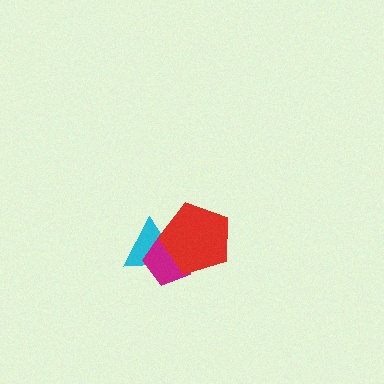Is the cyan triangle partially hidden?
Yes, it is partially covered by another shape.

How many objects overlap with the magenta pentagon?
2 objects overlap with the magenta pentagon.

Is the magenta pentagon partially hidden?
Yes, it is partially covered by another shape.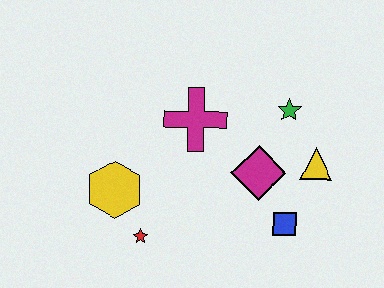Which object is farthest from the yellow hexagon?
The yellow triangle is farthest from the yellow hexagon.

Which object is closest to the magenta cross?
The magenta diamond is closest to the magenta cross.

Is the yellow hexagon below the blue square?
No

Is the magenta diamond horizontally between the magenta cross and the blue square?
Yes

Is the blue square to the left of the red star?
No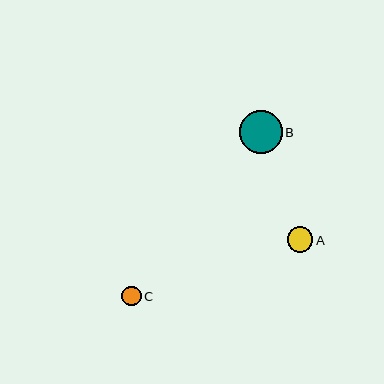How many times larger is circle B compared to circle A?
Circle B is approximately 1.6 times the size of circle A.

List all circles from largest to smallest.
From largest to smallest: B, A, C.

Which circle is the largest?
Circle B is the largest with a size of approximately 43 pixels.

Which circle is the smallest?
Circle C is the smallest with a size of approximately 20 pixels.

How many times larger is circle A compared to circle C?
Circle A is approximately 1.3 times the size of circle C.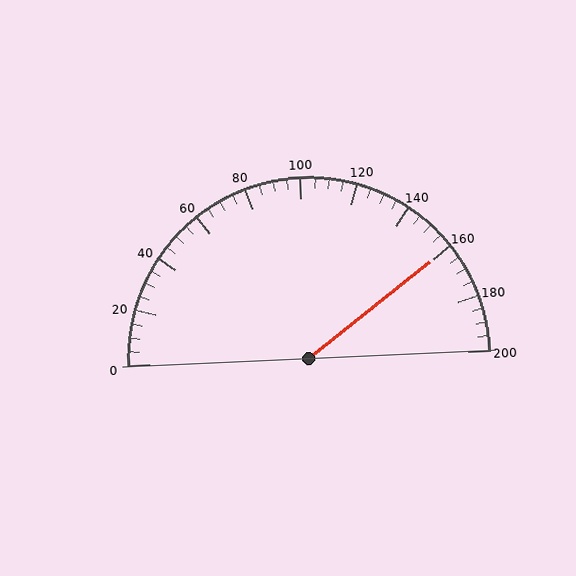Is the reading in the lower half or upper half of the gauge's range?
The reading is in the upper half of the range (0 to 200).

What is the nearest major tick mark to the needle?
The nearest major tick mark is 160.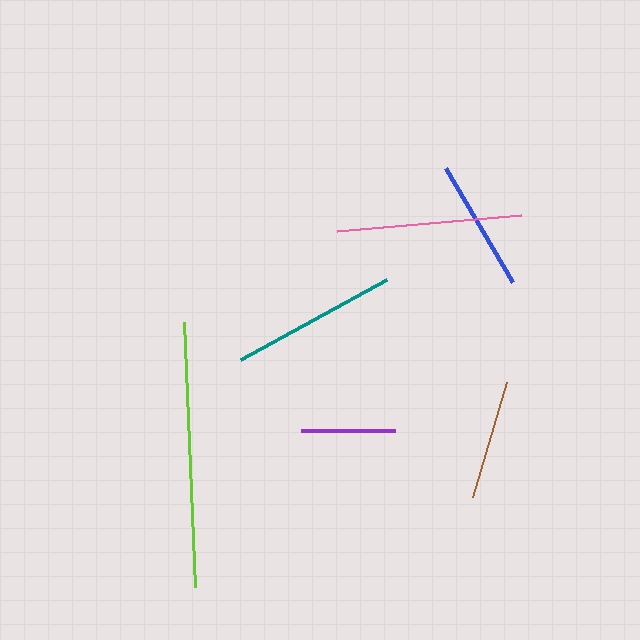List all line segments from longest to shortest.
From longest to shortest: lime, pink, teal, blue, brown, purple.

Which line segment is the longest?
The lime line is the longest at approximately 265 pixels.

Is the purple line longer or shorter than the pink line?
The pink line is longer than the purple line.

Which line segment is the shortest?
The purple line is the shortest at approximately 94 pixels.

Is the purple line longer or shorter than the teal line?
The teal line is longer than the purple line.